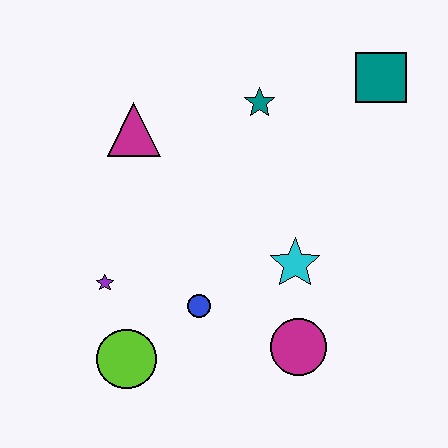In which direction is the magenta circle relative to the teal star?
The magenta circle is below the teal star.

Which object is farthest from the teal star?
The lime circle is farthest from the teal star.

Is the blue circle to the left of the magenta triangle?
No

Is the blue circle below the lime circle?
No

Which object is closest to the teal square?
The teal star is closest to the teal square.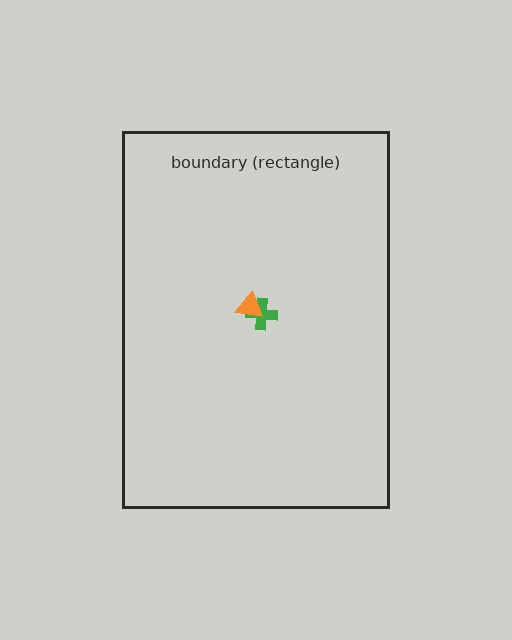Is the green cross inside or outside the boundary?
Inside.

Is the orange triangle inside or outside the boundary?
Inside.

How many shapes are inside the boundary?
2 inside, 0 outside.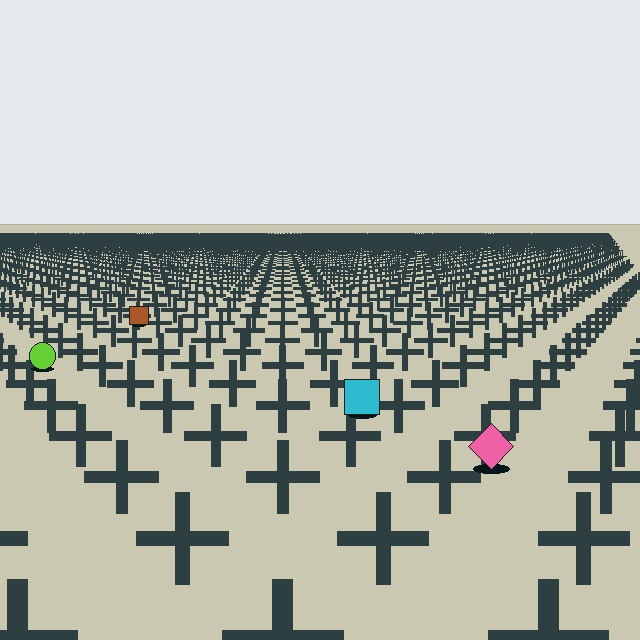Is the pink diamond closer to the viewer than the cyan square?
Yes. The pink diamond is closer — you can tell from the texture gradient: the ground texture is coarser near it.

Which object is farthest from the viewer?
The brown square is farthest from the viewer. It appears smaller and the ground texture around it is denser.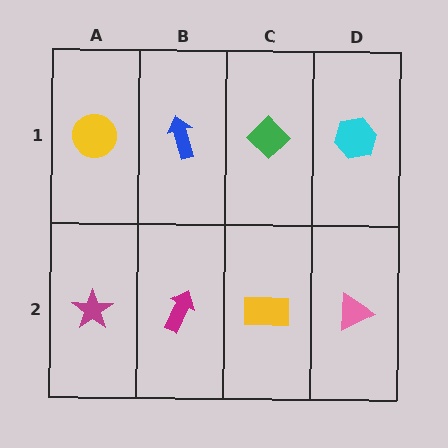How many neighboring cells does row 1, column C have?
3.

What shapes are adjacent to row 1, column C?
A yellow rectangle (row 2, column C), a blue arrow (row 1, column B), a cyan hexagon (row 1, column D).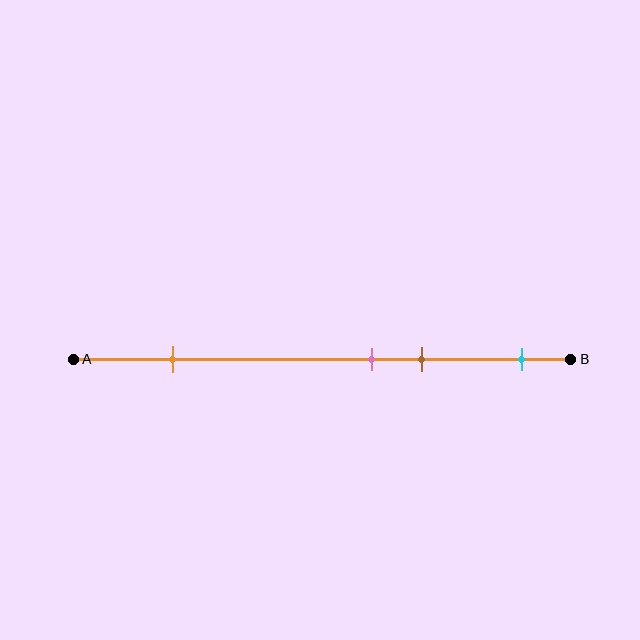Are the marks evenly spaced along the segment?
No, the marks are not evenly spaced.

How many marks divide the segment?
There are 4 marks dividing the segment.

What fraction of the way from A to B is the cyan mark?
The cyan mark is approximately 90% (0.9) of the way from A to B.